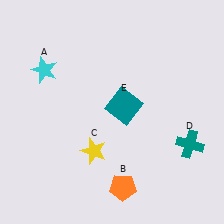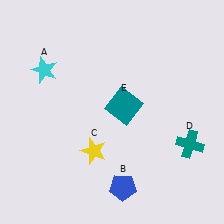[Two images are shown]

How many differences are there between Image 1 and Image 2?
There is 1 difference between the two images.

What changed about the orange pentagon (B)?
In Image 1, B is orange. In Image 2, it changed to blue.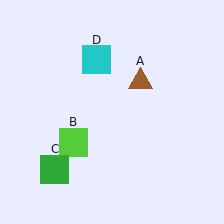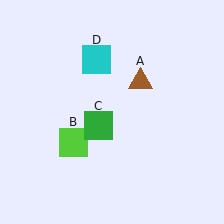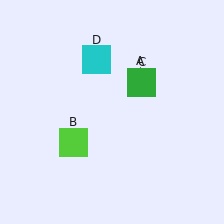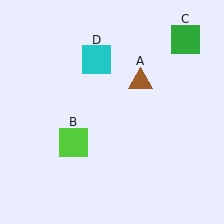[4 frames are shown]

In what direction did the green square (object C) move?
The green square (object C) moved up and to the right.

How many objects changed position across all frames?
1 object changed position: green square (object C).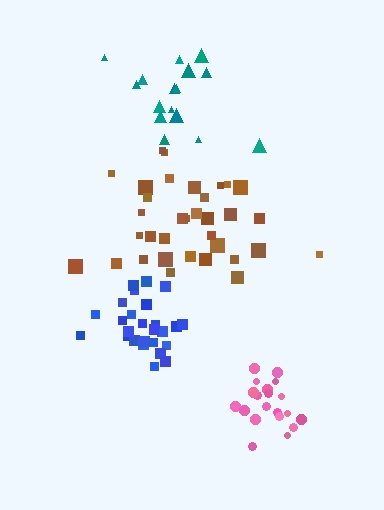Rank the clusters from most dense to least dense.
blue, pink, teal, brown.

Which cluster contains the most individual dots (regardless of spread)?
Brown (34).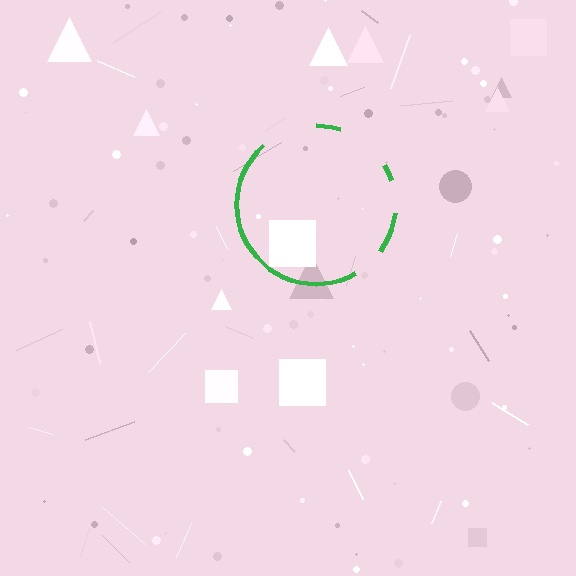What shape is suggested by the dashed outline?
The dashed outline suggests a circle.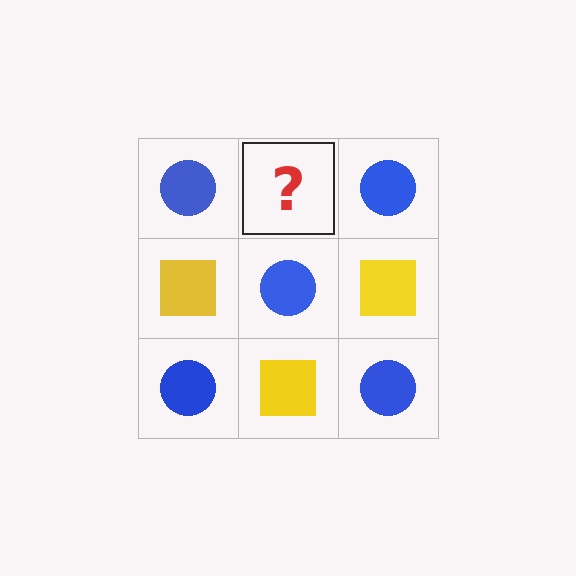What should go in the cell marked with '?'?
The missing cell should contain a yellow square.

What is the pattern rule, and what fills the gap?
The rule is that it alternates blue circle and yellow square in a checkerboard pattern. The gap should be filled with a yellow square.